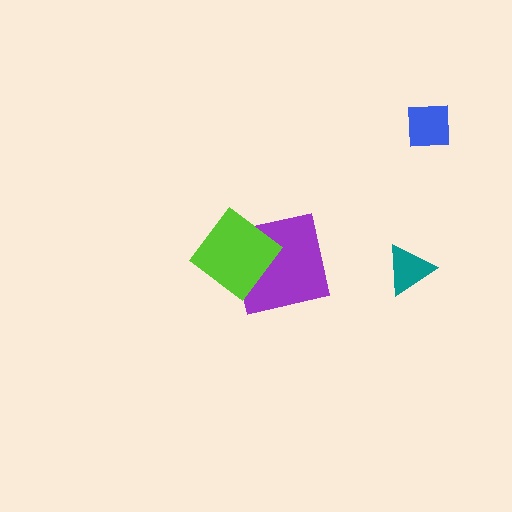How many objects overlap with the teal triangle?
0 objects overlap with the teal triangle.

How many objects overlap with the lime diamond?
1 object overlaps with the lime diamond.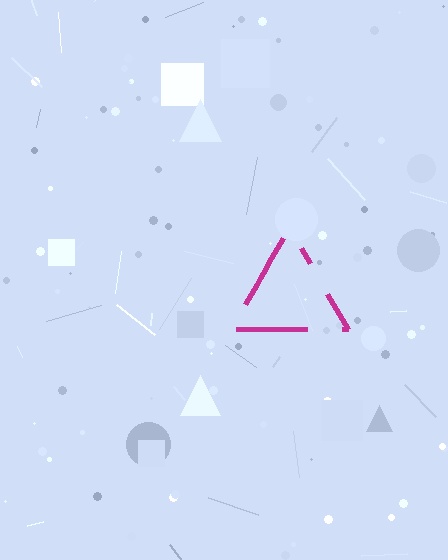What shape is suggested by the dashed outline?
The dashed outline suggests a triangle.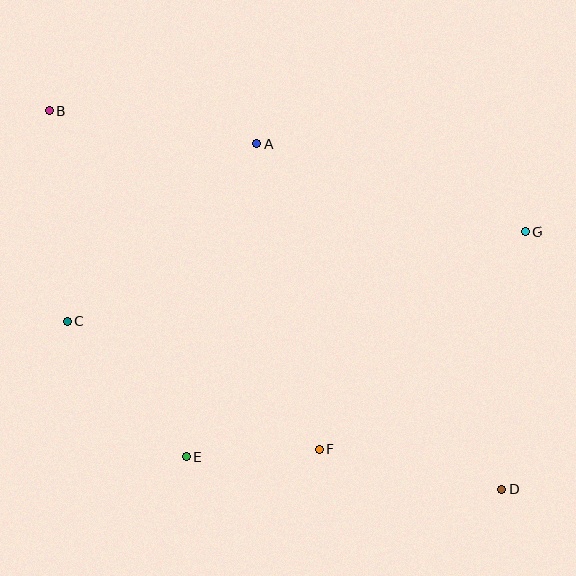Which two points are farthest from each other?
Points B and D are farthest from each other.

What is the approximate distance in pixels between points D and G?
The distance between D and G is approximately 259 pixels.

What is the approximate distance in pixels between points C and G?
The distance between C and G is approximately 466 pixels.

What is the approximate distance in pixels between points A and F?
The distance between A and F is approximately 312 pixels.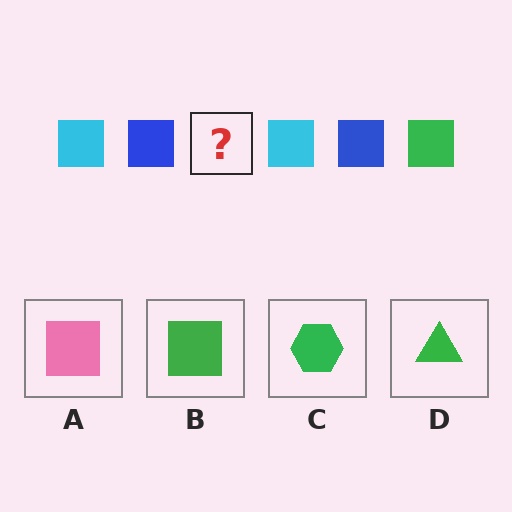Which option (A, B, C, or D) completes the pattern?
B.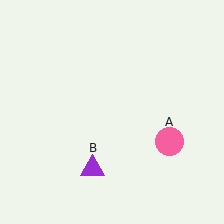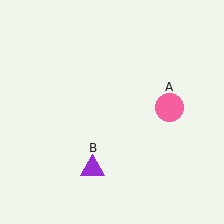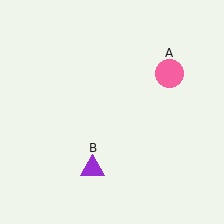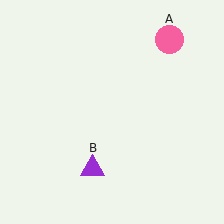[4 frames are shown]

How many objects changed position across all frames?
1 object changed position: pink circle (object A).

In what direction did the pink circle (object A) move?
The pink circle (object A) moved up.